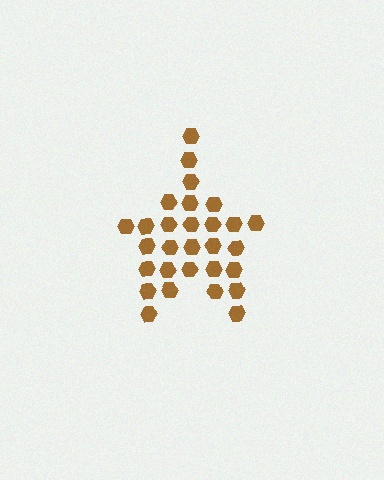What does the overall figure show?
The overall figure shows a star.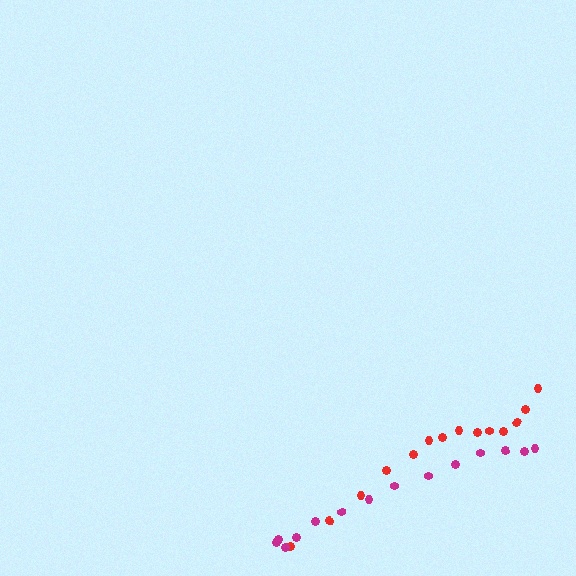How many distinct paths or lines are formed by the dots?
There are 2 distinct paths.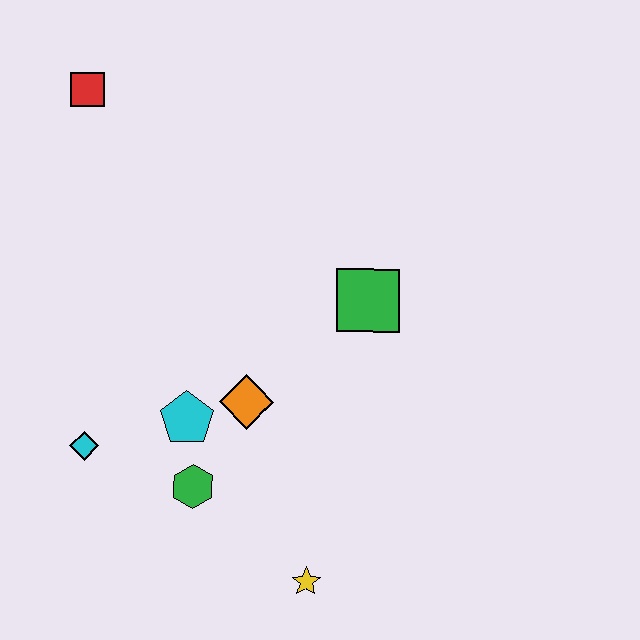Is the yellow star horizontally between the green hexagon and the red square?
No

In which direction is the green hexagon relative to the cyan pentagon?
The green hexagon is below the cyan pentagon.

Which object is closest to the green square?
The orange diamond is closest to the green square.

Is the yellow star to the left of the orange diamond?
No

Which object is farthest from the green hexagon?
The red square is farthest from the green hexagon.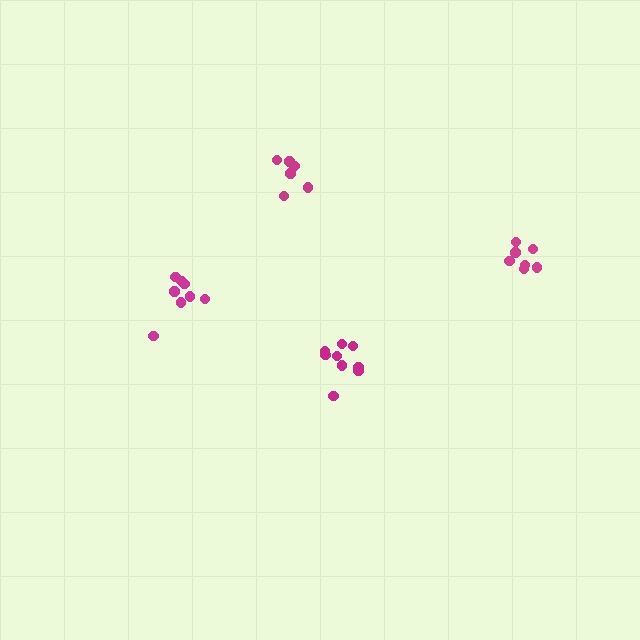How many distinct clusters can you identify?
There are 4 distinct clusters.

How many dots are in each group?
Group 1: 8 dots, Group 2: 9 dots, Group 3: 7 dots, Group 4: 6 dots (30 total).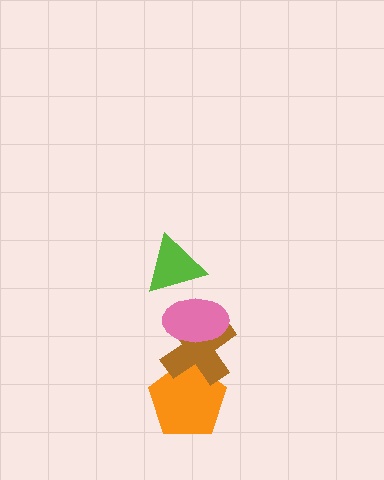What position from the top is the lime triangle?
The lime triangle is 1st from the top.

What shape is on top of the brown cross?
The pink ellipse is on top of the brown cross.